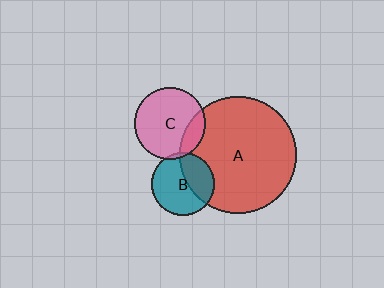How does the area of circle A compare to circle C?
Approximately 2.6 times.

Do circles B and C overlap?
Yes.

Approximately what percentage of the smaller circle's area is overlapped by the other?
Approximately 5%.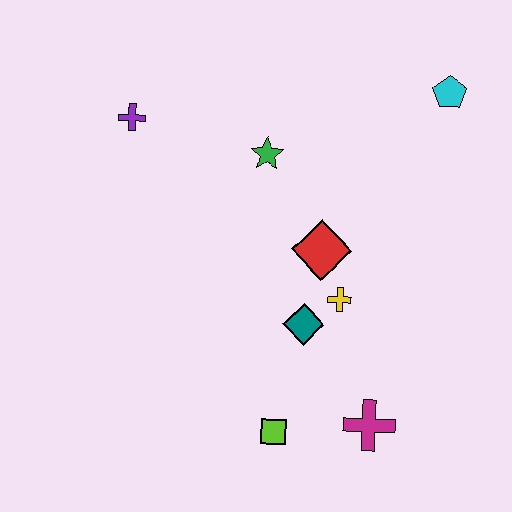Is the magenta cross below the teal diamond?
Yes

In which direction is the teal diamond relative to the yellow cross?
The teal diamond is to the left of the yellow cross.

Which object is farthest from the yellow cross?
The purple cross is farthest from the yellow cross.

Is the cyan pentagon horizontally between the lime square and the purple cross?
No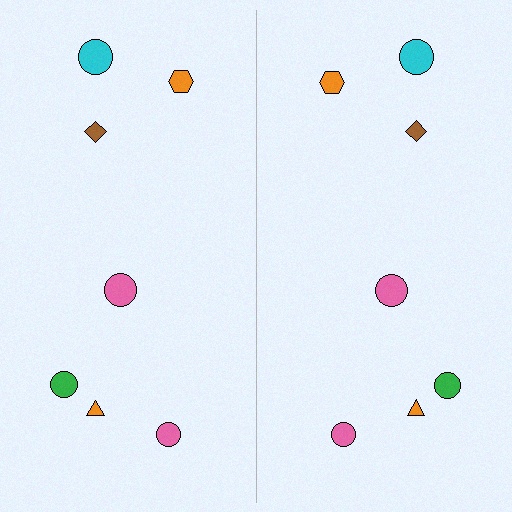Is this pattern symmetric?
Yes, this pattern has bilateral (reflection) symmetry.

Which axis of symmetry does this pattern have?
The pattern has a vertical axis of symmetry running through the center of the image.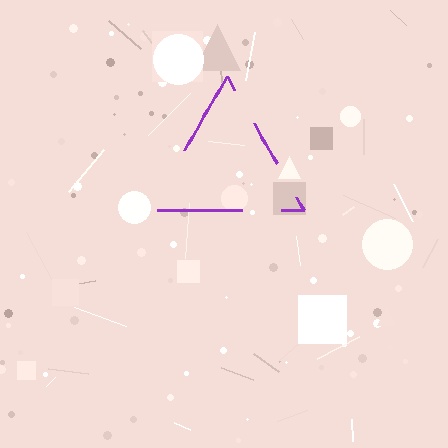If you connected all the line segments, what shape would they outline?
They would outline a triangle.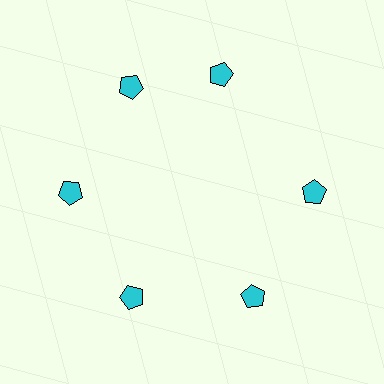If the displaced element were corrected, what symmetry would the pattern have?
It would have 6-fold rotational symmetry — the pattern would map onto itself every 60 degrees.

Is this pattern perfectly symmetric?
No. The 6 cyan pentagons are arranged in a ring, but one element near the 1 o'clock position is rotated out of alignment along the ring, breaking the 6-fold rotational symmetry.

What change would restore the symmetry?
The symmetry would be restored by rotating it back into even spacing with its neighbors so that all 6 pentagons sit at equal angles and equal distance from the center.